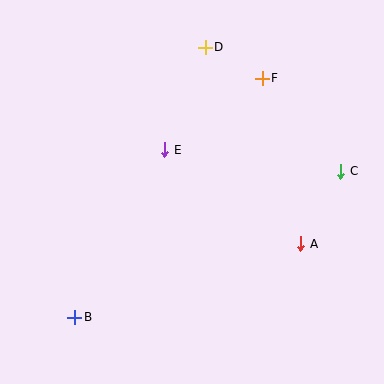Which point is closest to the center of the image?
Point E at (165, 150) is closest to the center.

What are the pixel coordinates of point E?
Point E is at (165, 150).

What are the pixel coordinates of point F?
Point F is at (262, 78).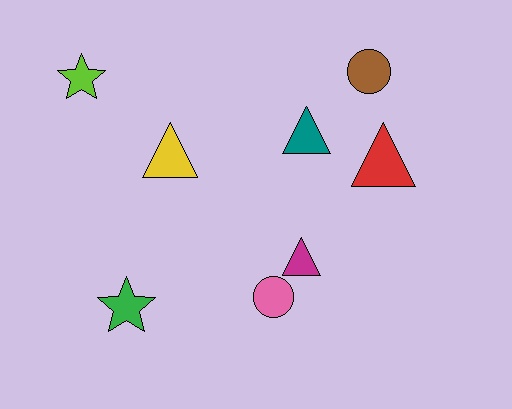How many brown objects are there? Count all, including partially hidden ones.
There is 1 brown object.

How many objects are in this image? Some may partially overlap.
There are 8 objects.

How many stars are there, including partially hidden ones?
There are 2 stars.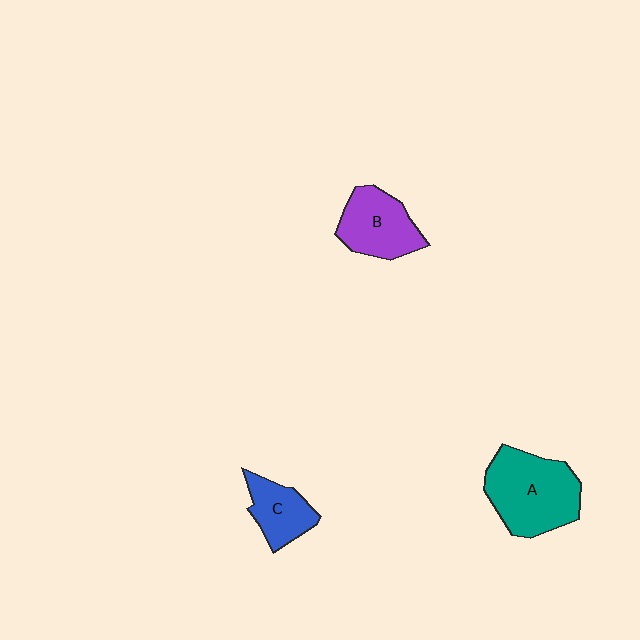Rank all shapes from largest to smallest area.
From largest to smallest: A (teal), B (purple), C (blue).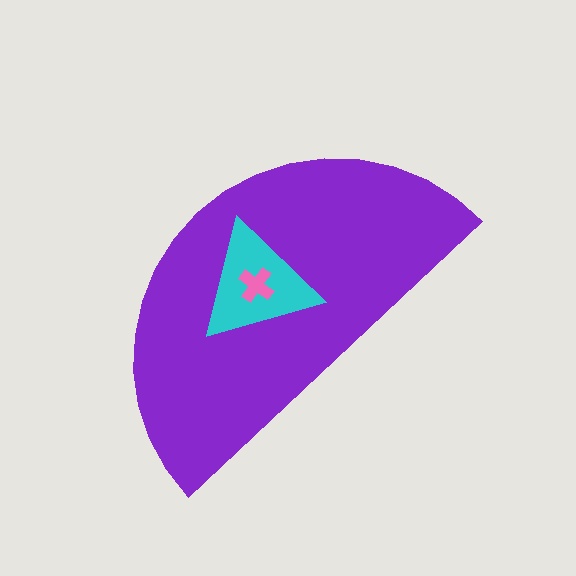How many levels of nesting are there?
3.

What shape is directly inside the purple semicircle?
The cyan triangle.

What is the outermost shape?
The purple semicircle.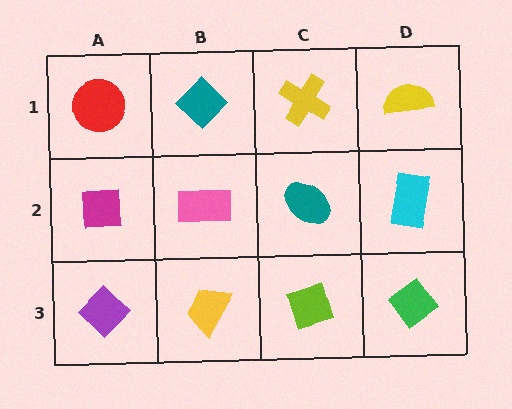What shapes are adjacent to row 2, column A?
A red circle (row 1, column A), a purple diamond (row 3, column A), a pink rectangle (row 2, column B).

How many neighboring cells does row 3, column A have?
2.